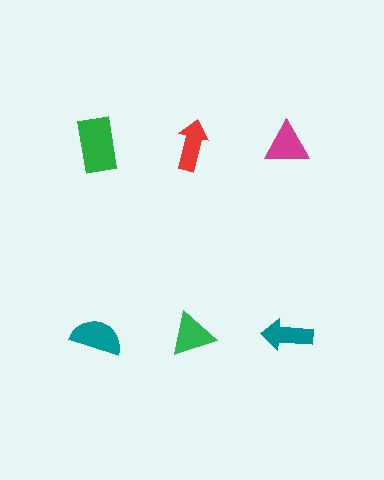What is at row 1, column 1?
A green rectangle.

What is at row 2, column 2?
A green triangle.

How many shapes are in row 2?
3 shapes.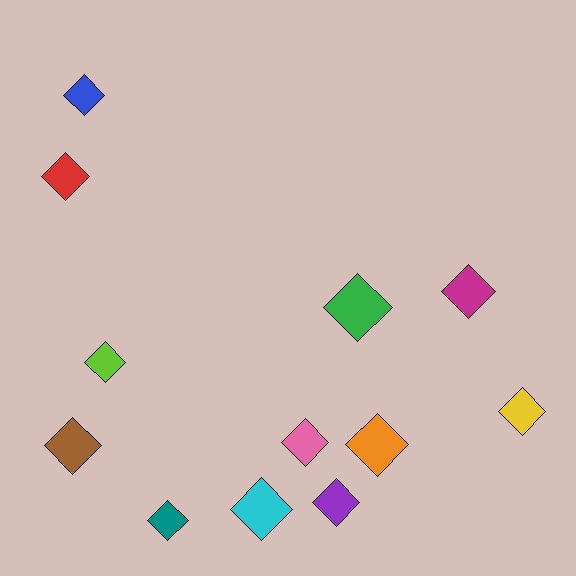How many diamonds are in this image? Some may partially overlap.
There are 12 diamonds.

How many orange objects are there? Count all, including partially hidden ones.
There is 1 orange object.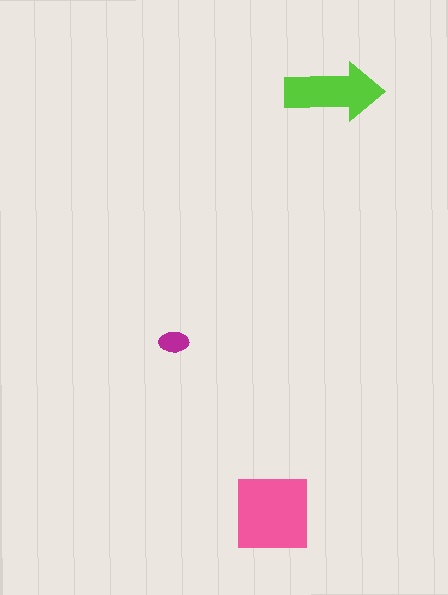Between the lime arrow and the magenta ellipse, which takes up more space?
The lime arrow.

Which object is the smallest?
The magenta ellipse.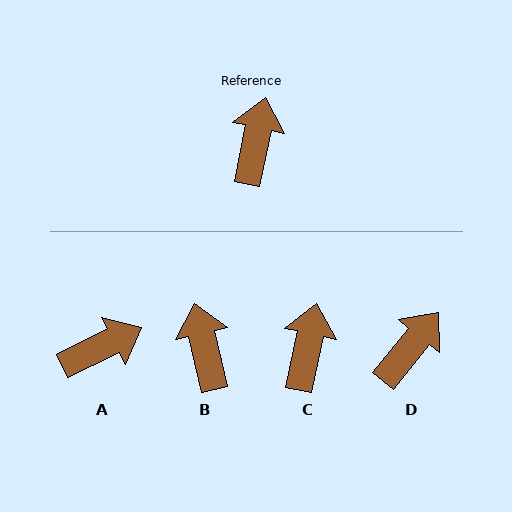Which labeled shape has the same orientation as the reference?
C.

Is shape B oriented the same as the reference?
No, it is off by about 24 degrees.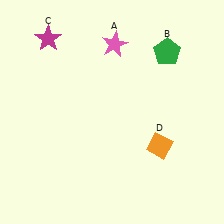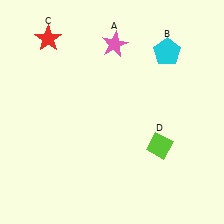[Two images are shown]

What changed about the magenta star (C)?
In Image 1, C is magenta. In Image 2, it changed to red.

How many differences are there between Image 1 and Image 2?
There are 3 differences between the two images.